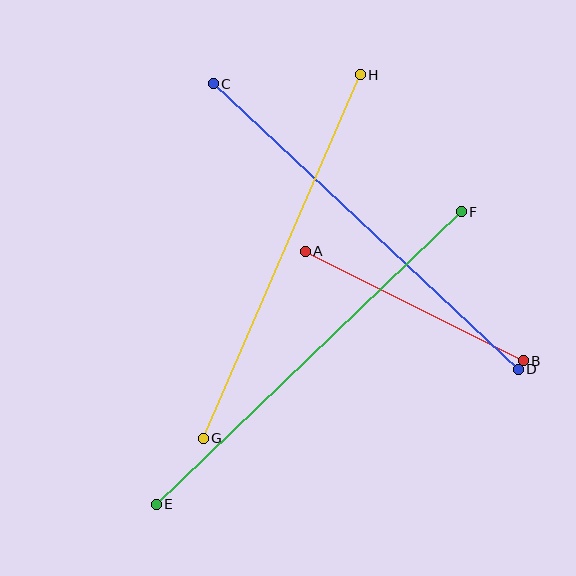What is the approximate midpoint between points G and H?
The midpoint is at approximately (282, 256) pixels.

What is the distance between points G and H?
The distance is approximately 396 pixels.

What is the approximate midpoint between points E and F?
The midpoint is at approximately (309, 358) pixels.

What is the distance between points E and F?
The distance is approximately 423 pixels.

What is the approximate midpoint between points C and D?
The midpoint is at approximately (366, 226) pixels.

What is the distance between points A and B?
The distance is approximately 244 pixels.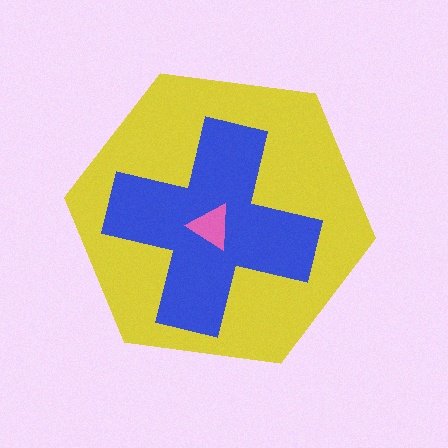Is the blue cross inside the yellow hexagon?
Yes.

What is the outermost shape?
The yellow hexagon.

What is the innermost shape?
The pink triangle.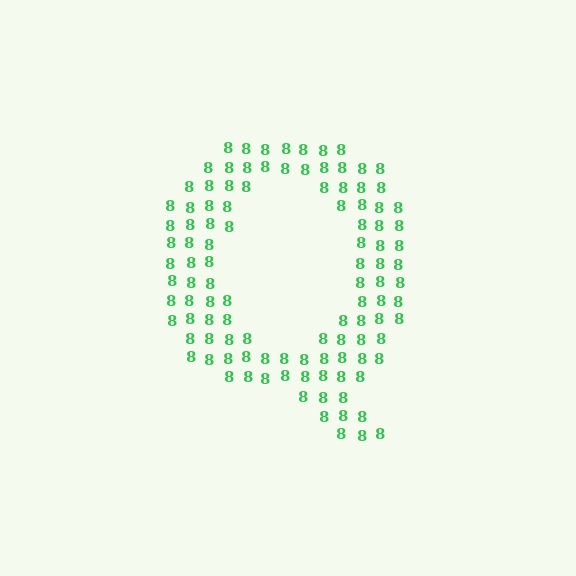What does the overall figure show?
The overall figure shows the letter Q.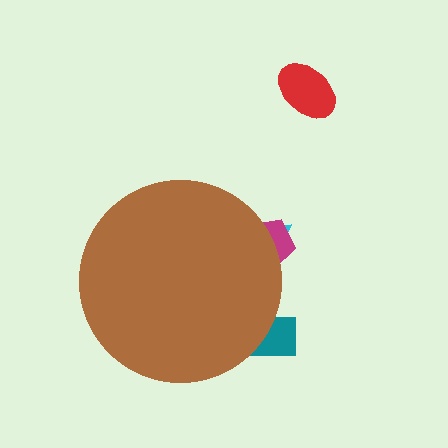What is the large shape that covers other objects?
A brown circle.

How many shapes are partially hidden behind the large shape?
3 shapes are partially hidden.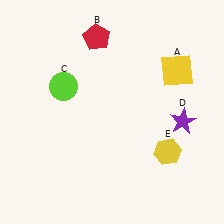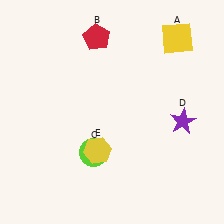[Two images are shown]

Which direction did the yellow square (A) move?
The yellow square (A) moved up.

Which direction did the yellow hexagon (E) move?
The yellow hexagon (E) moved left.